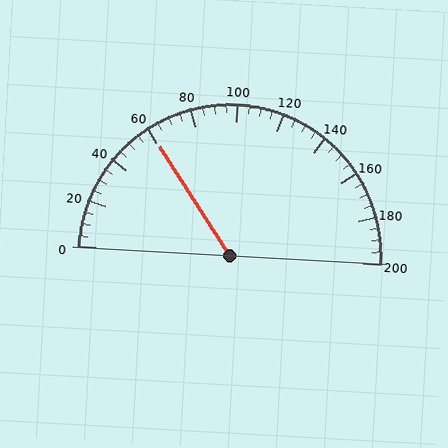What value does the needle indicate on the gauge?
The needle indicates approximately 60.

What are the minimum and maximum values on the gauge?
The gauge ranges from 0 to 200.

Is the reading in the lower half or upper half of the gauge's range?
The reading is in the lower half of the range (0 to 200).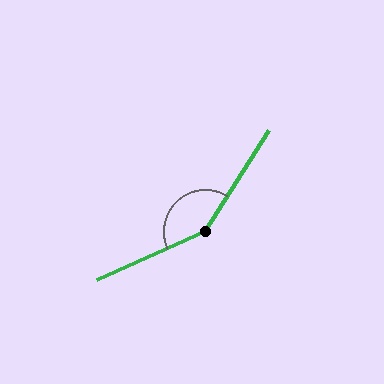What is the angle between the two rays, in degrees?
Approximately 147 degrees.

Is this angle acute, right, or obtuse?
It is obtuse.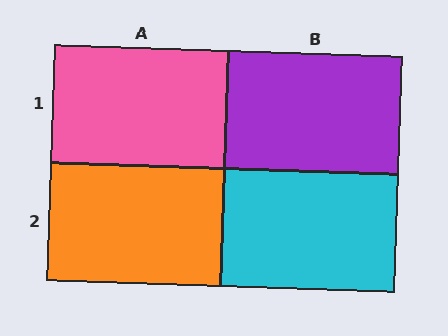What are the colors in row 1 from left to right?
Pink, purple.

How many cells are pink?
1 cell is pink.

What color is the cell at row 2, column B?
Cyan.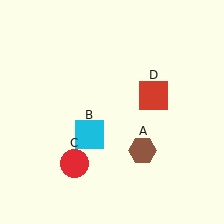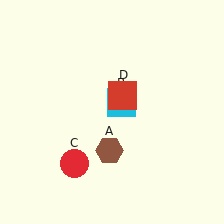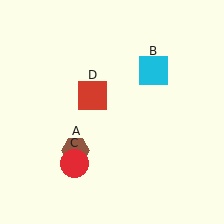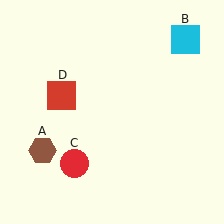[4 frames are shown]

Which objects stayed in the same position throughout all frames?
Red circle (object C) remained stationary.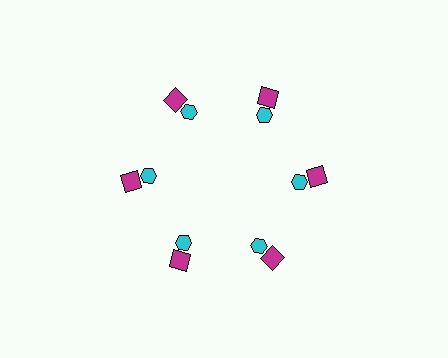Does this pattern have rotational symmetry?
Yes, this pattern has 6-fold rotational symmetry. It looks the same after rotating 60 degrees around the center.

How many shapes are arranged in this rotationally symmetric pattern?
There are 12 shapes, arranged in 6 groups of 2.